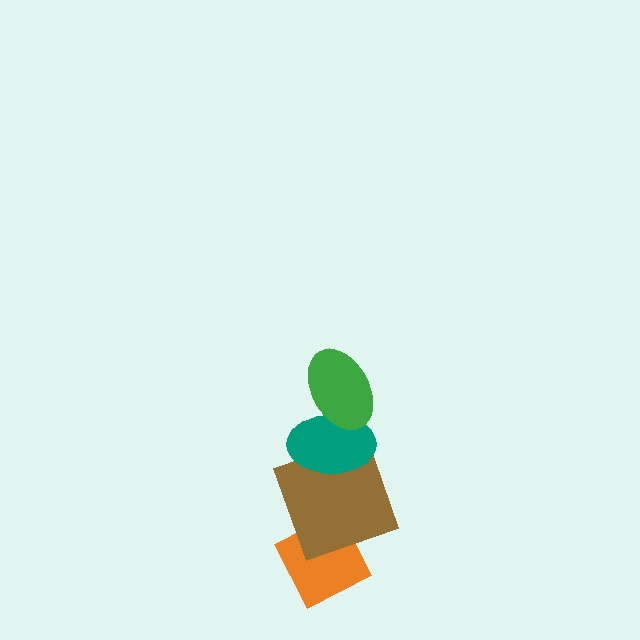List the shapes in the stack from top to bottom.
From top to bottom: the green ellipse, the teal ellipse, the brown square, the orange diamond.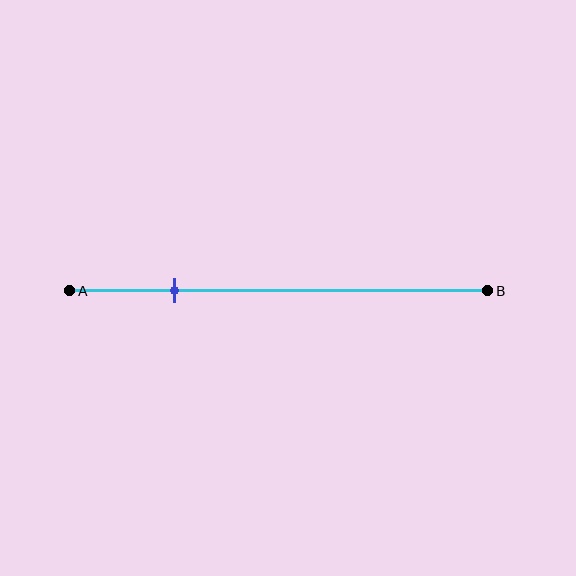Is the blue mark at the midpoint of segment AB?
No, the mark is at about 25% from A, not at the 50% midpoint.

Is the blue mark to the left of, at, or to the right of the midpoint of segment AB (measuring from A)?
The blue mark is to the left of the midpoint of segment AB.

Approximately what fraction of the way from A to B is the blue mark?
The blue mark is approximately 25% of the way from A to B.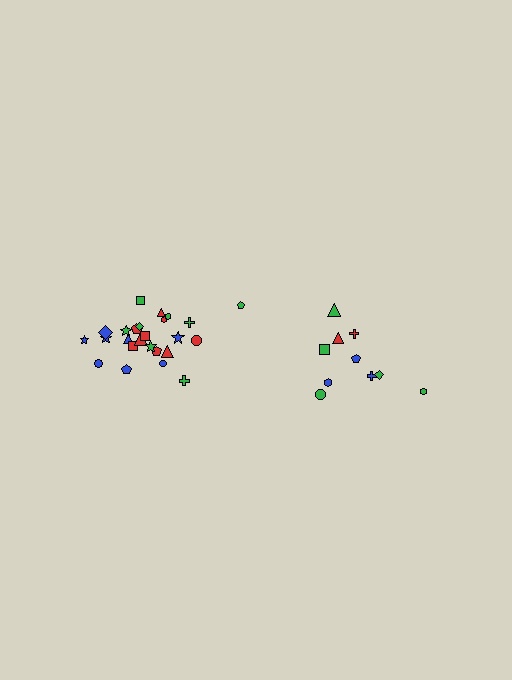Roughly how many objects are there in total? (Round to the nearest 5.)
Roughly 35 objects in total.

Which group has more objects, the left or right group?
The left group.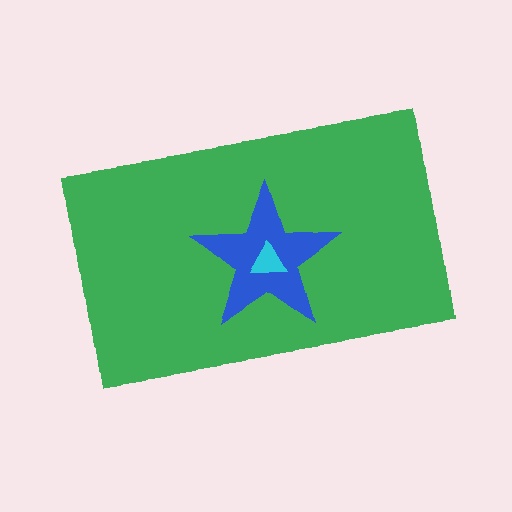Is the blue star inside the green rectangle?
Yes.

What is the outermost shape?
The green rectangle.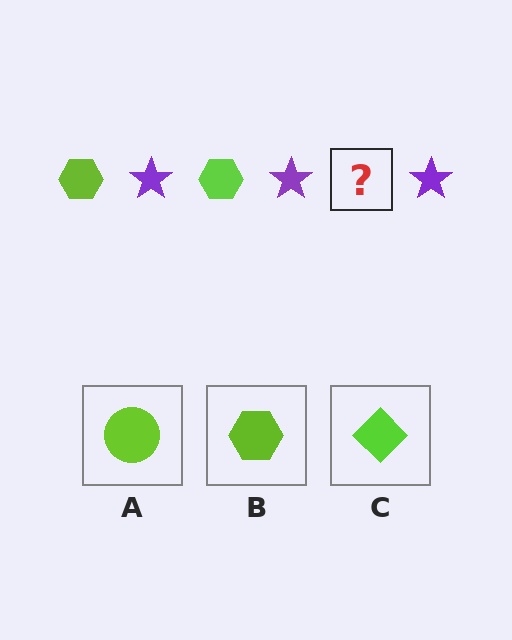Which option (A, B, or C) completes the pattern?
B.